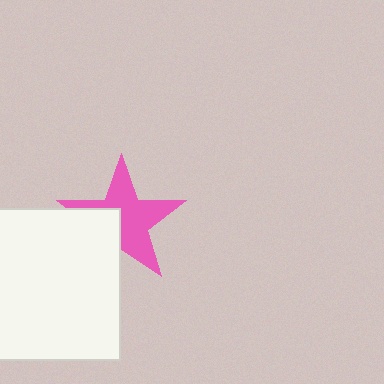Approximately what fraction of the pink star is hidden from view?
Roughly 35% of the pink star is hidden behind the white square.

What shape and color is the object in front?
The object in front is a white square.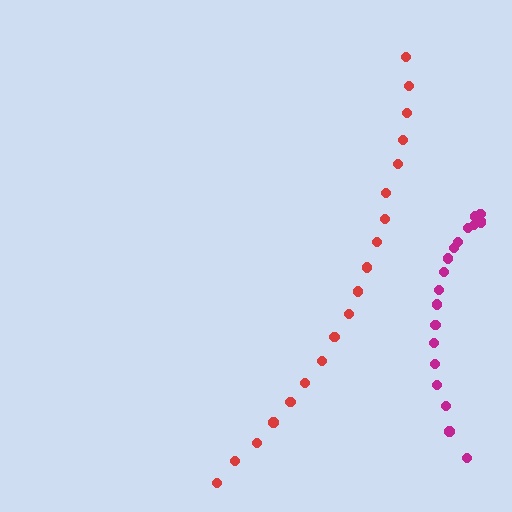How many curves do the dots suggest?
There are 2 distinct paths.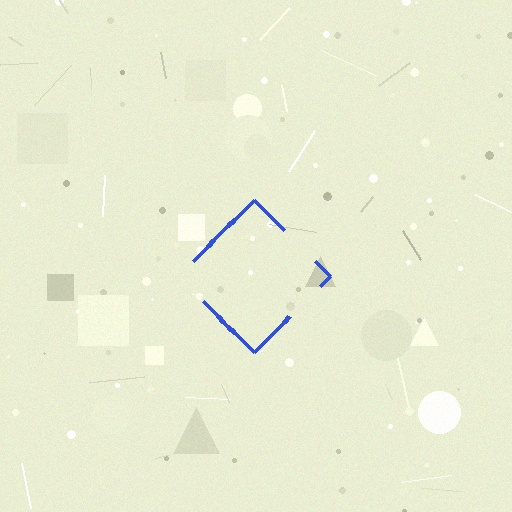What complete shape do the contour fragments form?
The contour fragments form a diamond.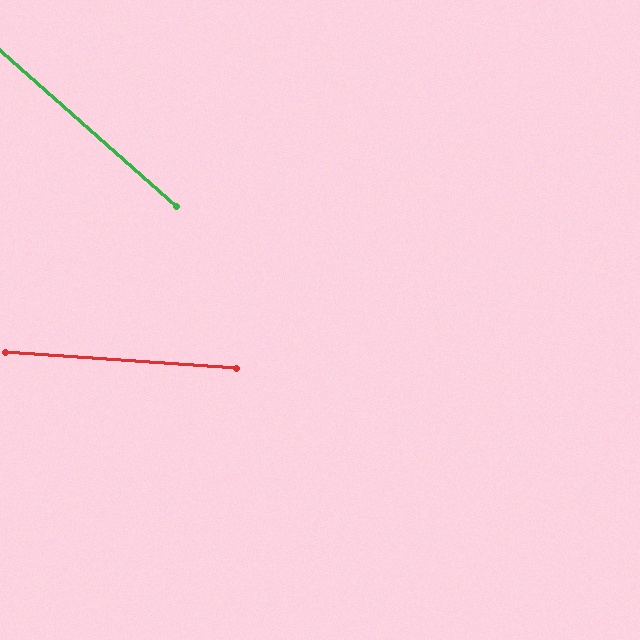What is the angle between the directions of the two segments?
Approximately 37 degrees.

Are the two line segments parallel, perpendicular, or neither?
Neither parallel nor perpendicular — they differ by about 37°.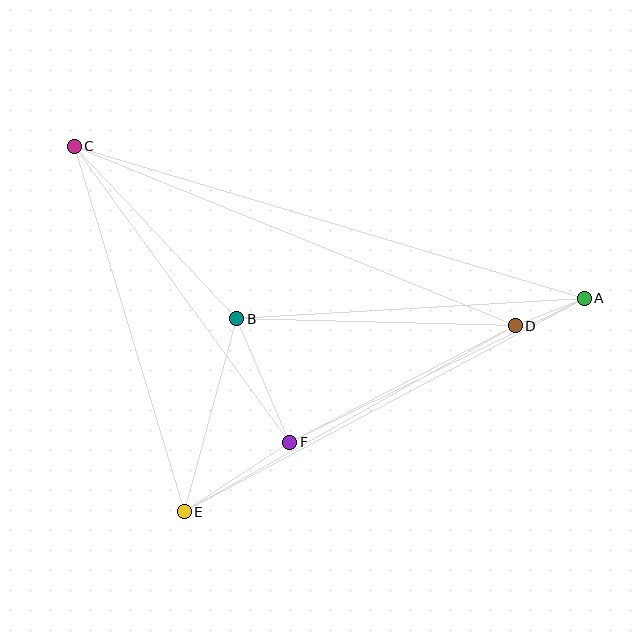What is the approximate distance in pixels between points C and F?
The distance between C and F is approximately 366 pixels.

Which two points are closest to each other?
Points A and D are closest to each other.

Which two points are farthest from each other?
Points A and C are farthest from each other.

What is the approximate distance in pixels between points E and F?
The distance between E and F is approximately 126 pixels.